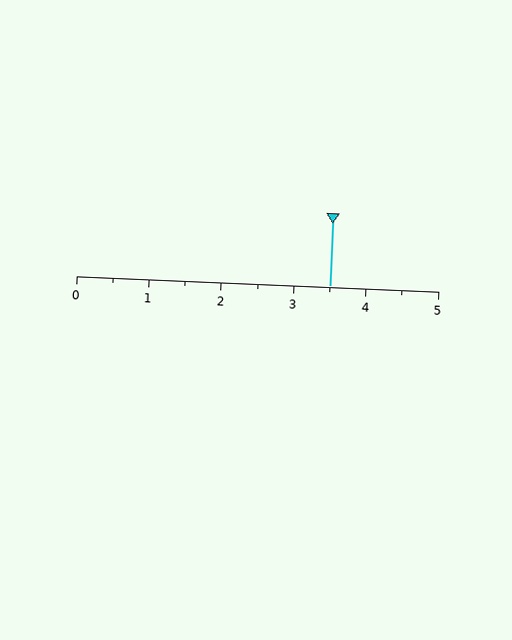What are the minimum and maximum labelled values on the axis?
The axis runs from 0 to 5.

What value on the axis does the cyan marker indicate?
The marker indicates approximately 3.5.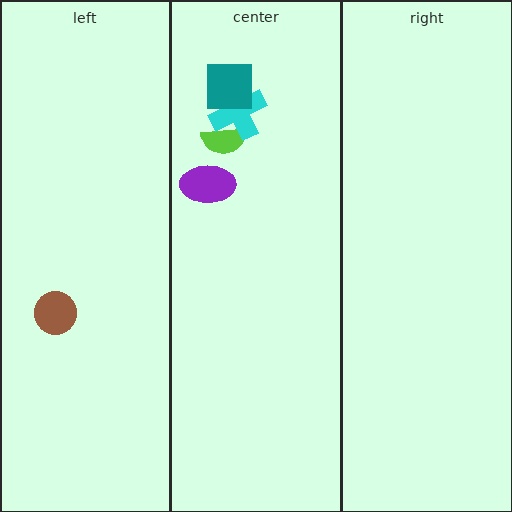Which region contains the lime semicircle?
The center region.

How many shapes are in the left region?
1.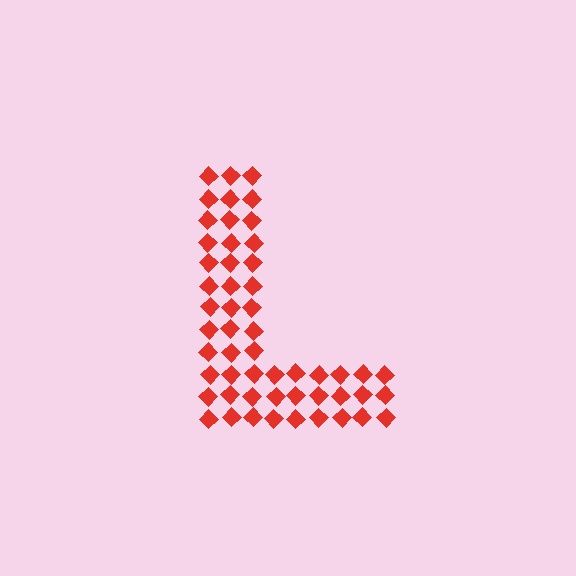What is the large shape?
The large shape is the letter L.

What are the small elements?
The small elements are diamonds.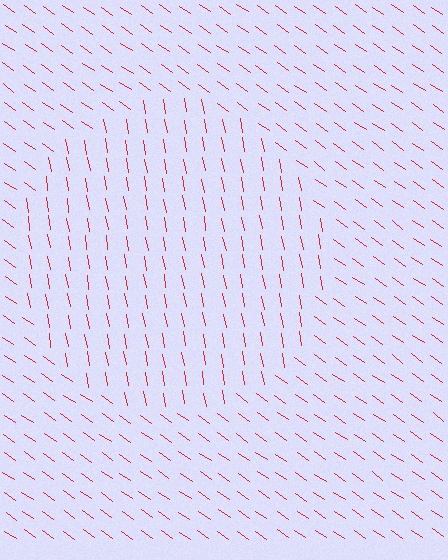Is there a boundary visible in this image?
Yes, there is a texture boundary formed by a change in line orientation.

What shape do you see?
I see a circle.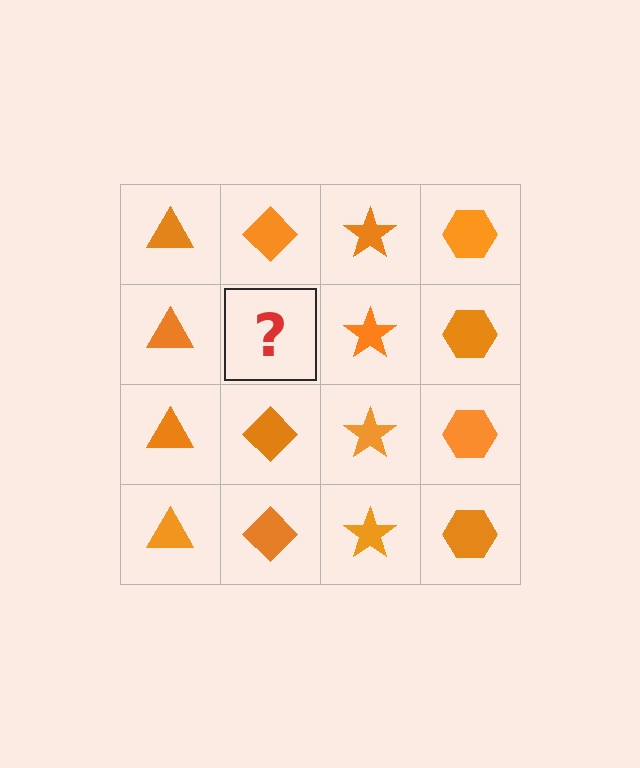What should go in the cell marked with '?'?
The missing cell should contain an orange diamond.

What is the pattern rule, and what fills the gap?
The rule is that each column has a consistent shape. The gap should be filled with an orange diamond.